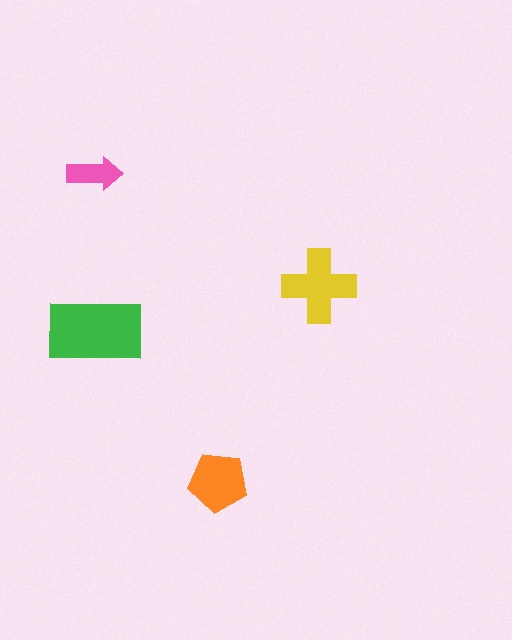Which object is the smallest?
The pink arrow.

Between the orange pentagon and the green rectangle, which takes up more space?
The green rectangle.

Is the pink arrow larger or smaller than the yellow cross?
Smaller.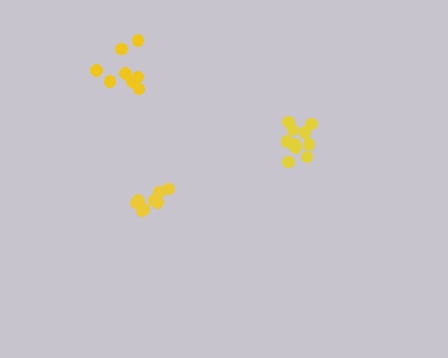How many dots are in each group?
Group 1: 8 dots, Group 2: 9 dots, Group 3: 10 dots (27 total).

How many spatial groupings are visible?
There are 3 spatial groupings.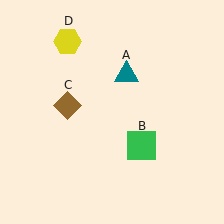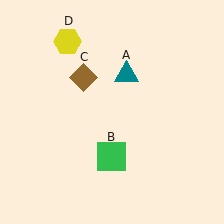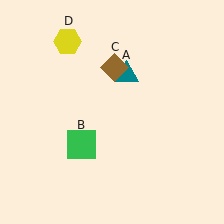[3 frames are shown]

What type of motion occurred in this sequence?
The green square (object B), brown diamond (object C) rotated clockwise around the center of the scene.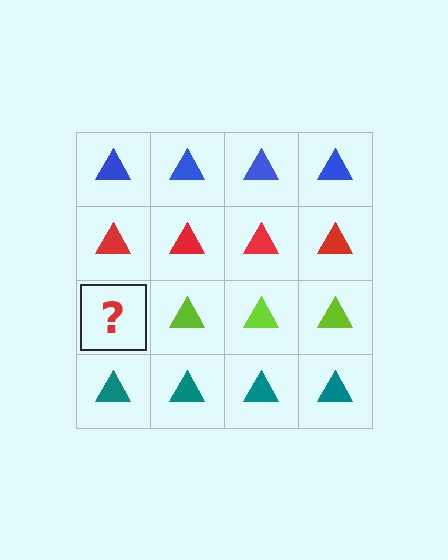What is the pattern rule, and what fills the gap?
The rule is that each row has a consistent color. The gap should be filled with a lime triangle.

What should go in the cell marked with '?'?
The missing cell should contain a lime triangle.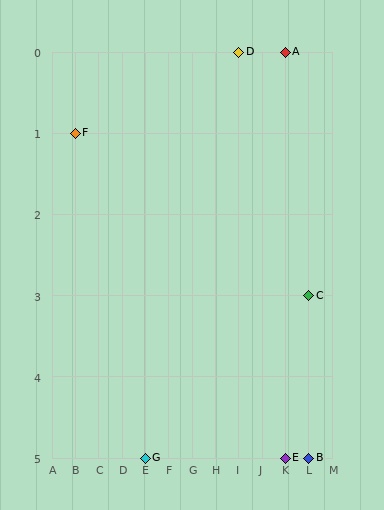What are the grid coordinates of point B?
Point B is at grid coordinates (L, 5).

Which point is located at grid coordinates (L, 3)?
Point C is at (L, 3).